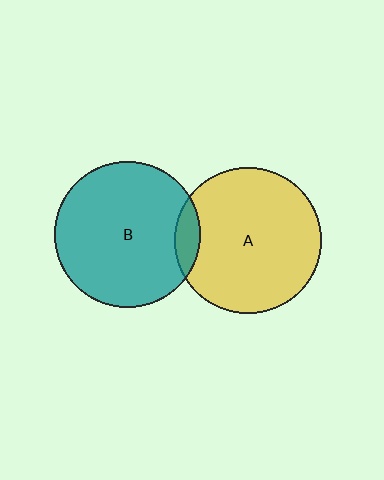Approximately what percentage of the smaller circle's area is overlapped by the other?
Approximately 10%.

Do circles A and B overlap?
Yes.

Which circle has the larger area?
Circle A (yellow).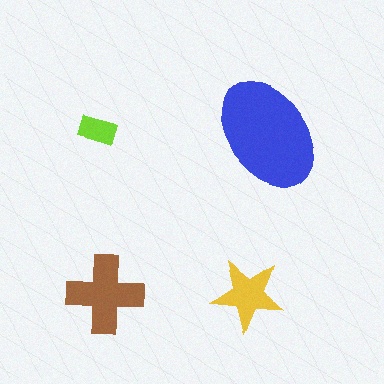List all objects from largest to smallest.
The blue ellipse, the brown cross, the yellow star, the lime rectangle.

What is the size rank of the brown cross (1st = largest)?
2nd.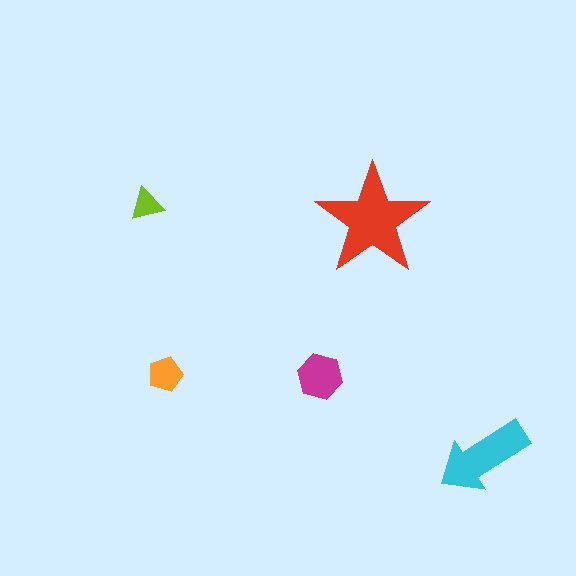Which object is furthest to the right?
The cyan arrow is rightmost.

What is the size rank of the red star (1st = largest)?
1st.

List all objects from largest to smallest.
The red star, the cyan arrow, the magenta hexagon, the orange pentagon, the lime triangle.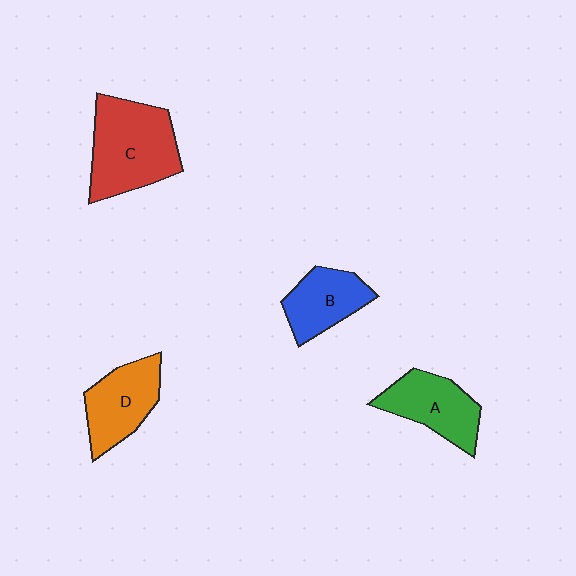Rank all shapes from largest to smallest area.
From largest to smallest: C (red), A (green), D (orange), B (blue).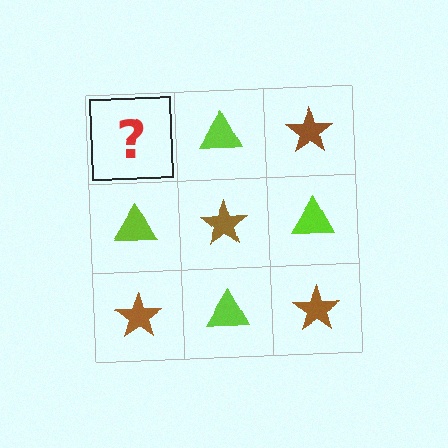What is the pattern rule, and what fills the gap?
The rule is that it alternates brown star and lime triangle in a checkerboard pattern. The gap should be filled with a brown star.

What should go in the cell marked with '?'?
The missing cell should contain a brown star.